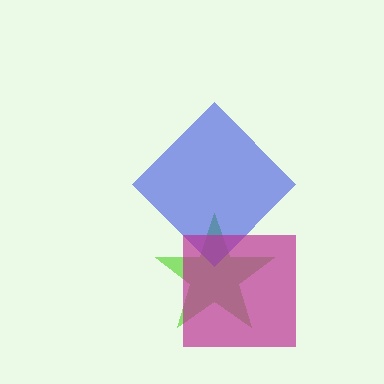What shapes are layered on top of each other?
The layered shapes are: a lime star, a blue diamond, a magenta square.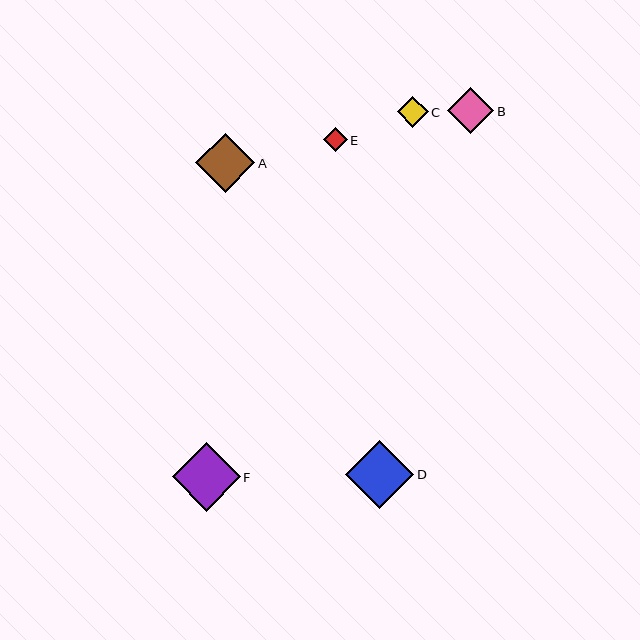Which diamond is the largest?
Diamond D is the largest with a size of approximately 69 pixels.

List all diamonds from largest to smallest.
From largest to smallest: D, F, A, B, C, E.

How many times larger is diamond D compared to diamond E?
Diamond D is approximately 3.0 times the size of diamond E.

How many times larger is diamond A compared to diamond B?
Diamond A is approximately 1.3 times the size of diamond B.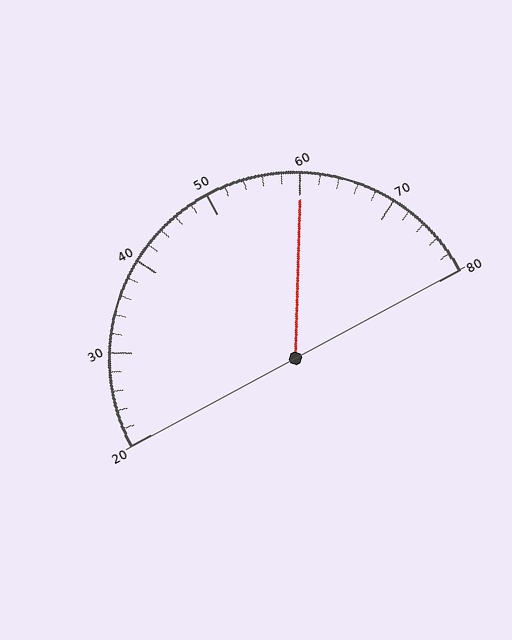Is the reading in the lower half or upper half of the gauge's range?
The reading is in the upper half of the range (20 to 80).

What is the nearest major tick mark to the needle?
The nearest major tick mark is 60.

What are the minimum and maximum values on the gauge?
The gauge ranges from 20 to 80.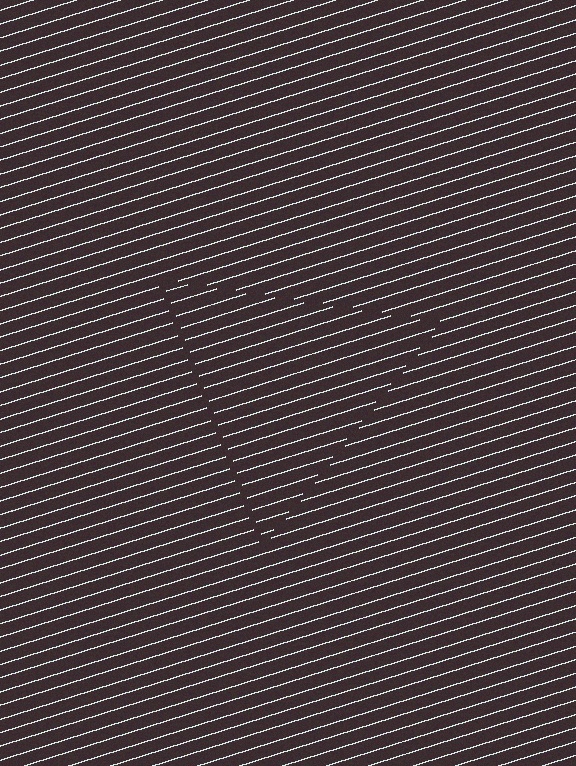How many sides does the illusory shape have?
3 sides — the line-ends trace a triangle.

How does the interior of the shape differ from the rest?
The interior of the shape contains the same grating, shifted by half a period — the contour is defined by the phase discontinuity where line-ends from the inner and outer gratings abut.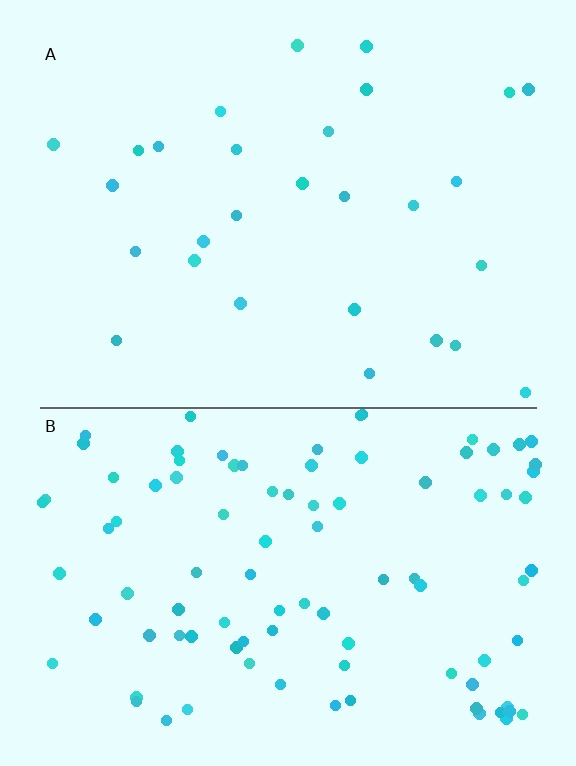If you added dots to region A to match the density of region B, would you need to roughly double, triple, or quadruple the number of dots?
Approximately triple.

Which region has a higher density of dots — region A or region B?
B (the bottom).